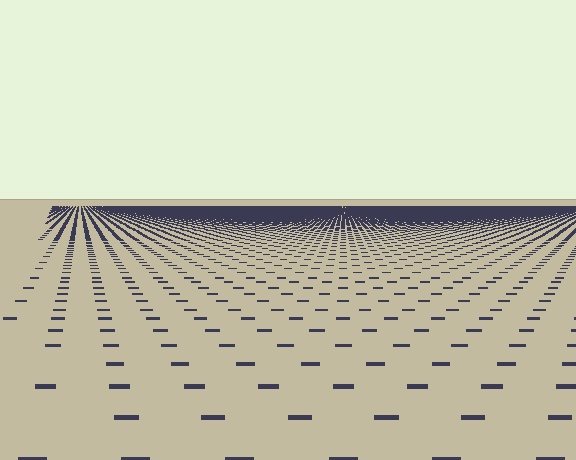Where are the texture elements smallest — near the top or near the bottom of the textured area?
Near the top.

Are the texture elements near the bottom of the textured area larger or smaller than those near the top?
Larger. Near the bottom, elements are closer to the viewer and appear at a bigger on-screen size.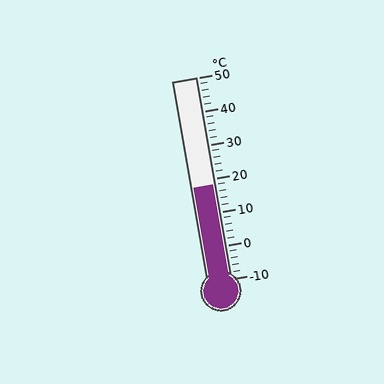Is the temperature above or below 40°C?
The temperature is below 40°C.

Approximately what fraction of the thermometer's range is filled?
The thermometer is filled to approximately 45% of its range.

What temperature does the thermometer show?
The thermometer shows approximately 18°C.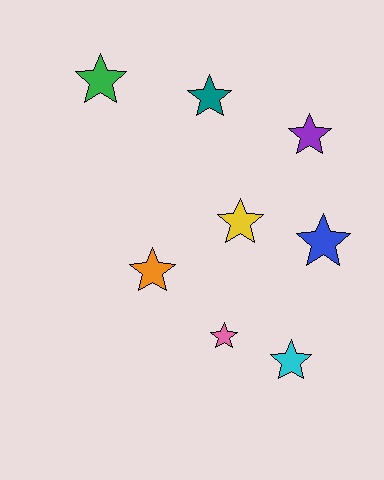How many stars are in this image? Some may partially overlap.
There are 8 stars.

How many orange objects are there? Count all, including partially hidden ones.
There is 1 orange object.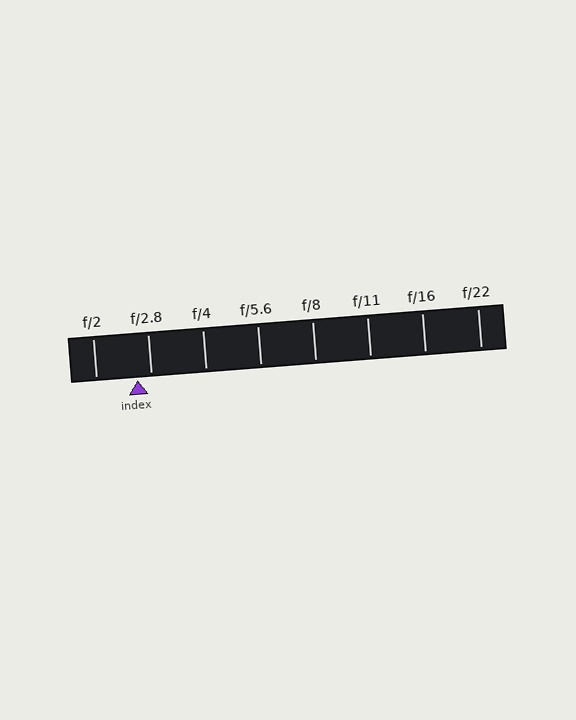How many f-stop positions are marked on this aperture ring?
There are 8 f-stop positions marked.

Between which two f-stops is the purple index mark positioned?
The index mark is between f/2 and f/2.8.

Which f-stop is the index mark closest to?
The index mark is closest to f/2.8.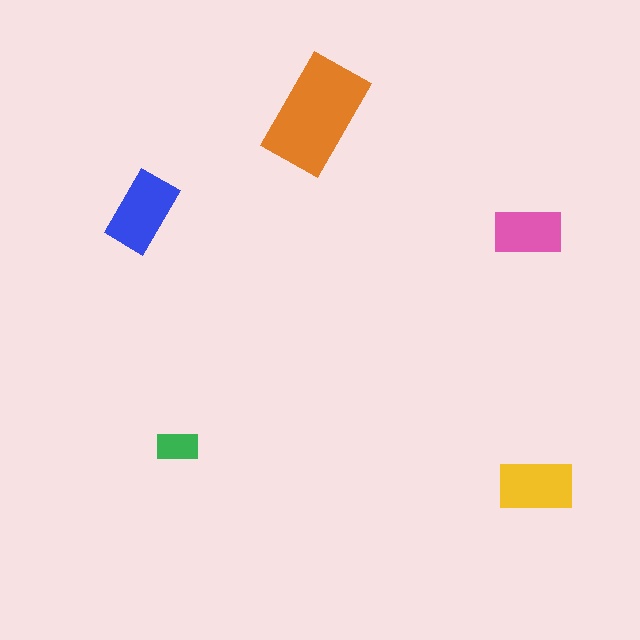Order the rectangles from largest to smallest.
the orange one, the blue one, the yellow one, the pink one, the green one.